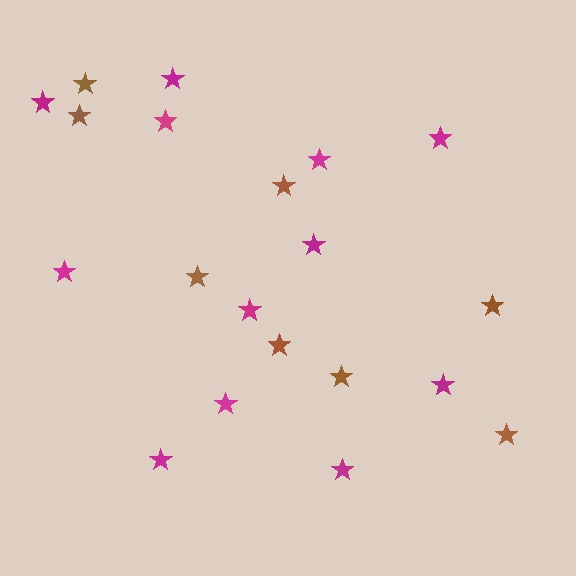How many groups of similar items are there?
There are 2 groups: one group of brown stars (8) and one group of magenta stars (12).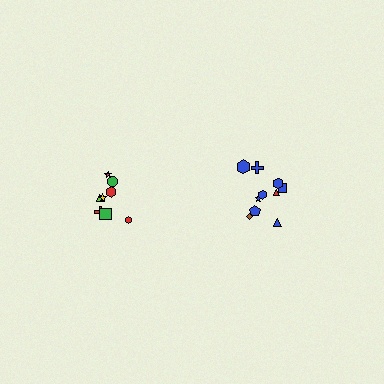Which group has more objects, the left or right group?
The right group.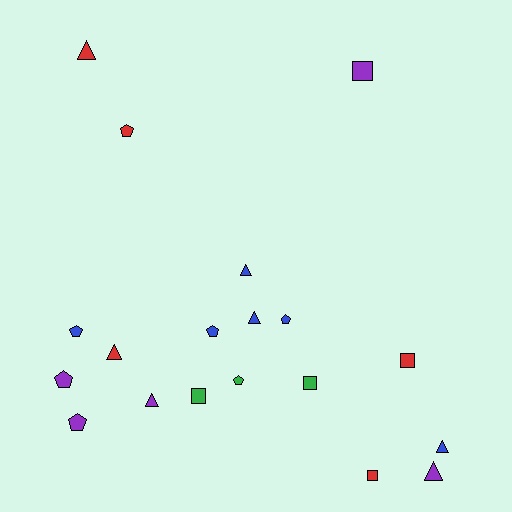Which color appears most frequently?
Blue, with 6 objects.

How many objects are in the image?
There are 19 objects.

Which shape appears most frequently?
Pentagon, with 7 objects.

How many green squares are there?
There are 2 green squares.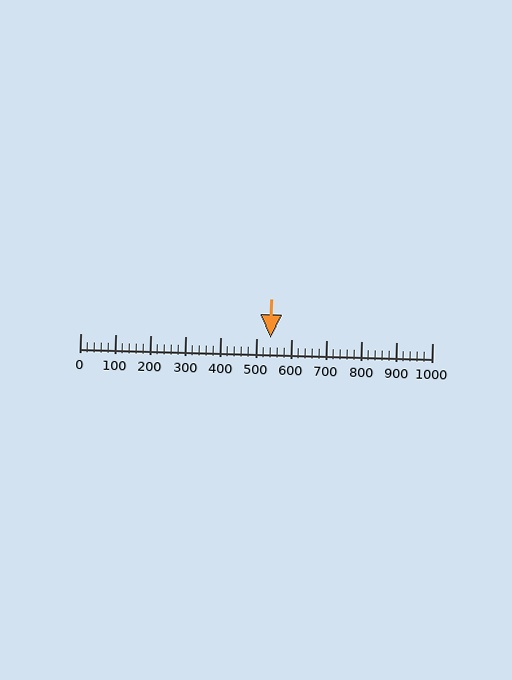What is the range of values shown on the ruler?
The ruler shows values from 0 to 1000.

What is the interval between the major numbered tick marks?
The major tick marks are spaced 100 units apart.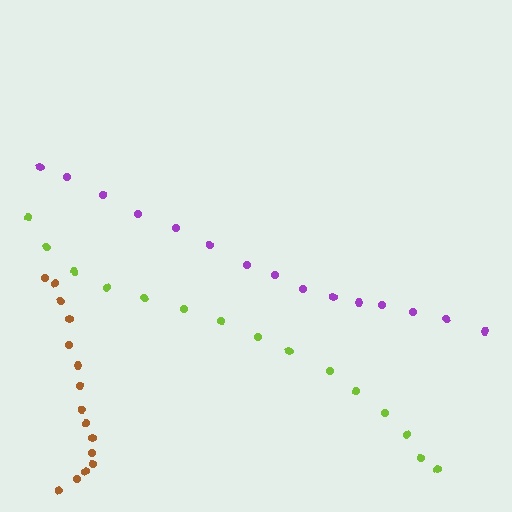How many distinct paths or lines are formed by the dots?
There are 3 distinct paths.